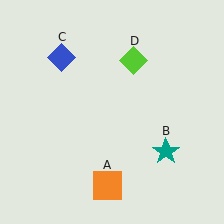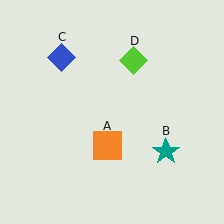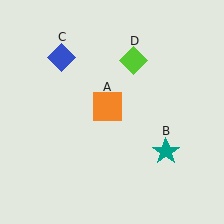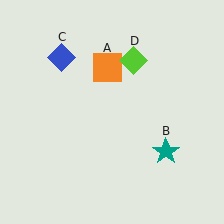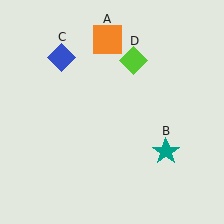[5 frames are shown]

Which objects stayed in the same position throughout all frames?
Teal star (object B) and blue diamond (object C) and lime diamond (object D) remained stationary.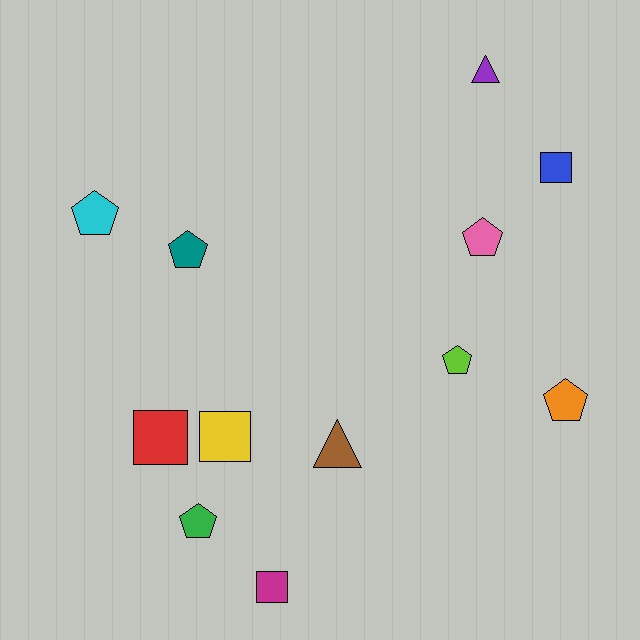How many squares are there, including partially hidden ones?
There are 4 squares.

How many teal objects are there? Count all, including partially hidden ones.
There is 1 teal object.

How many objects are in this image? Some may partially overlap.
There are 12 objects.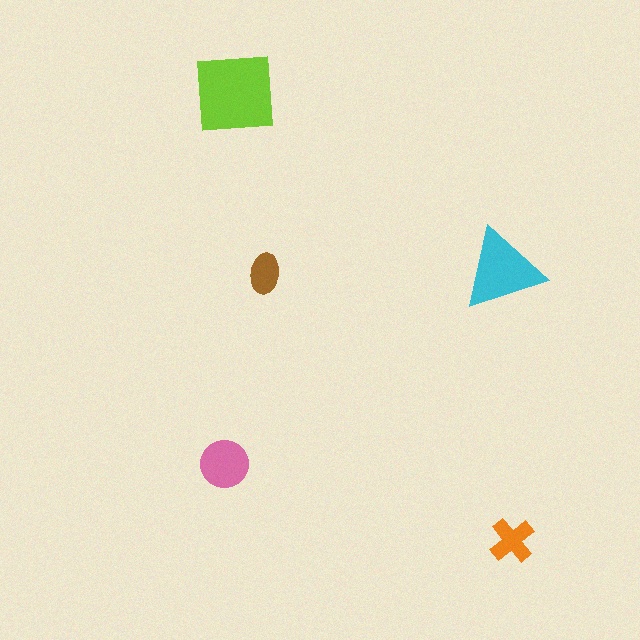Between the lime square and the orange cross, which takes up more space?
The lime square.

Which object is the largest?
The lime square.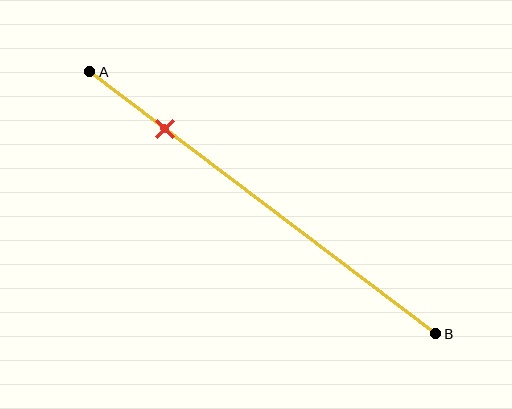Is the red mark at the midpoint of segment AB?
No, the mark is at about 20% from A, not at the 50% midpoint.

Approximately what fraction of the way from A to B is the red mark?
The red mark is approximately 20% of the way from A to B.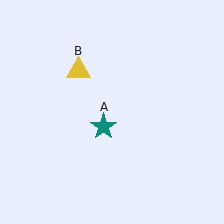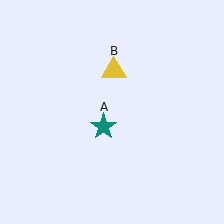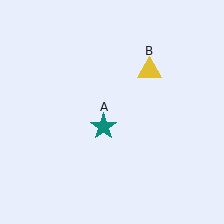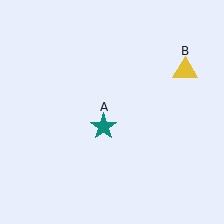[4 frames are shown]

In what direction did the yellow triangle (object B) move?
The yellow triangle (object B) moved right.